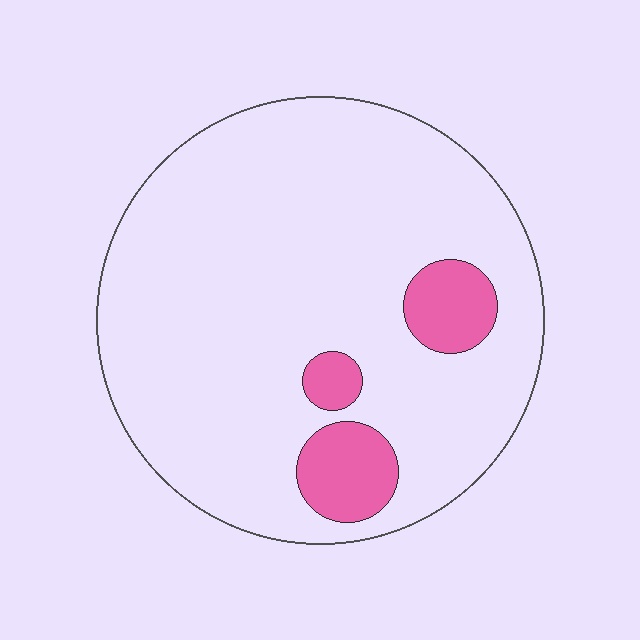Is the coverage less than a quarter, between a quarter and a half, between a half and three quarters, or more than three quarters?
Less than a quarter.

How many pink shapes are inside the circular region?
3.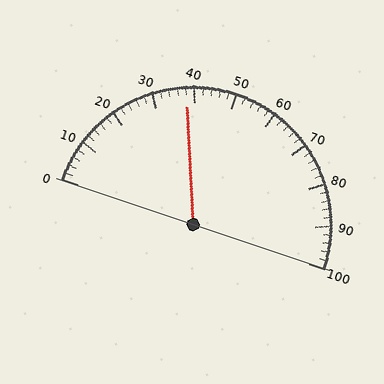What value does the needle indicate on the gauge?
The needle indicates approximately 38.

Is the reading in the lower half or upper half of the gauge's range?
The reading is in the lower half of the range (0 to 100).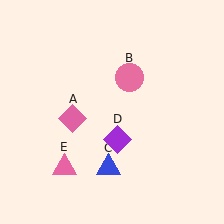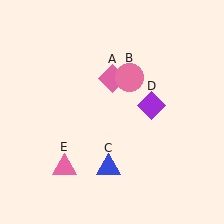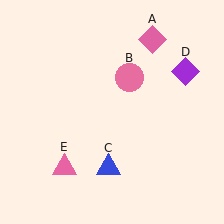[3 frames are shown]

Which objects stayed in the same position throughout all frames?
Pink circle (object B) and blue triangle (object C) and pink triangle (object E) remained stationary.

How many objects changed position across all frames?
2 objects changed position: pink diamond (object A), purple diamond (object D).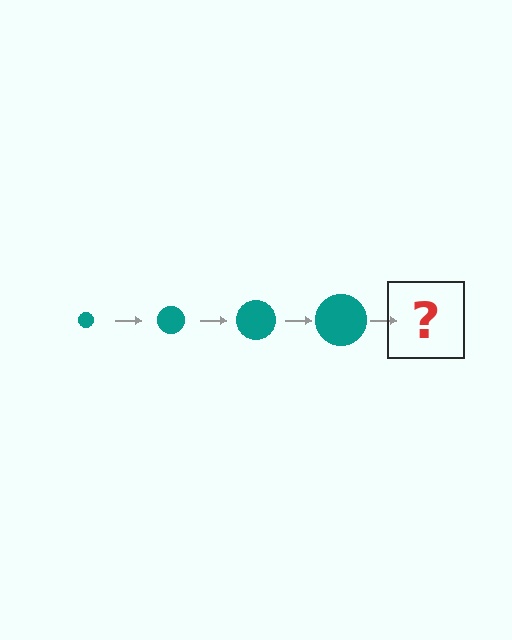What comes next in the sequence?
The next element should be a teal circle, larger than the previous one.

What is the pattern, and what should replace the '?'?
The pattern is that the circle gets progressively larger each step. The '?' should be a teal circle, larger than the previous one.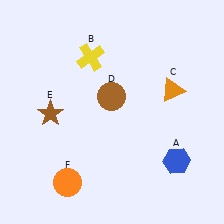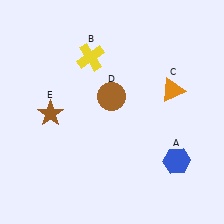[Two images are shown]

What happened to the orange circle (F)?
The orange circle (F) was removed in Image 2. It was in the bottom-left area of Image 1.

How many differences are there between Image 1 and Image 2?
There is 1 difference between the two images.